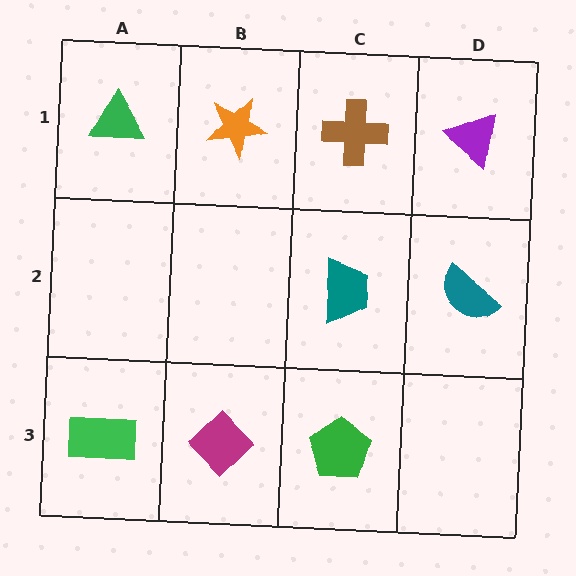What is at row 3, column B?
A magenta diamond.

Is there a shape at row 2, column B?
No, that cell is empty.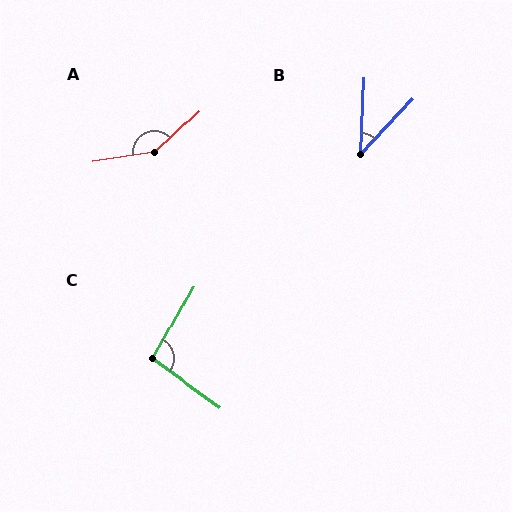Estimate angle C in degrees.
Approximately 97 degrees.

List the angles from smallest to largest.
B (41°), C (97°), A (146°).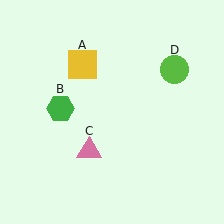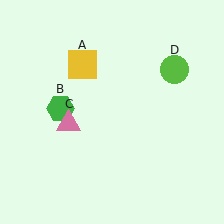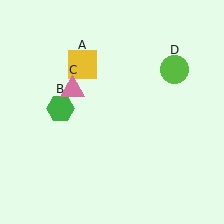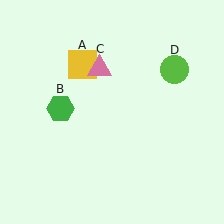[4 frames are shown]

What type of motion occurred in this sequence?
The pink triangle (object C) rotated clockwise around the center of the scene.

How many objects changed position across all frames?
1 object changed position: pink triangle (object C).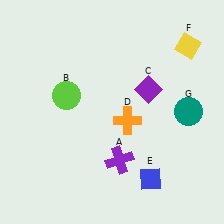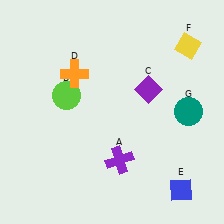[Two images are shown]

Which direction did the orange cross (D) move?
The orange cross (D) moved left.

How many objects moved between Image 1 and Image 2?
2 objects moved between the two images.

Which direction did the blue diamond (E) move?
The blue diamond (E) moved right.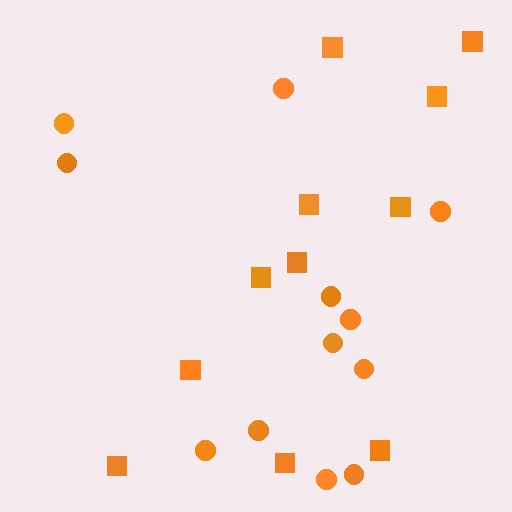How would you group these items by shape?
There are 2 groups: one group of circles (12) and one group of squares (11).